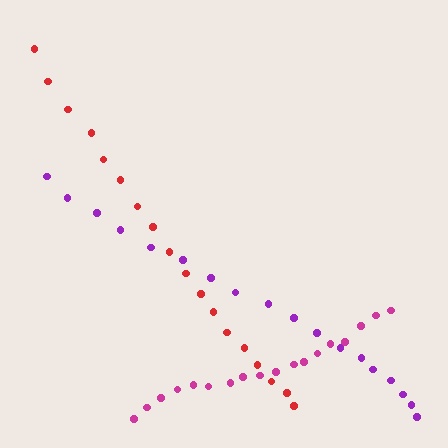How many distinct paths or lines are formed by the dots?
There are 3 distinct paths.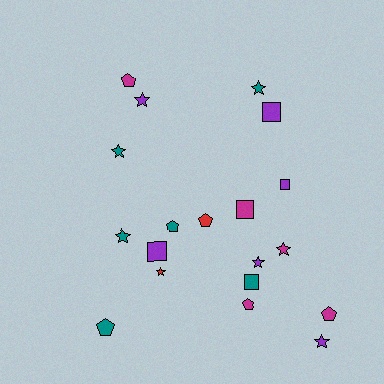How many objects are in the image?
There are 19 objects.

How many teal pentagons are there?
There are 2 teal pentagons.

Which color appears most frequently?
Teal, with 6 objects.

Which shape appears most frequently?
Star, with 8 objects.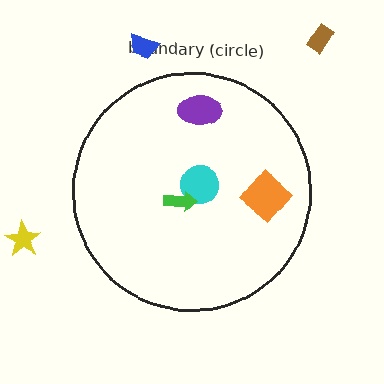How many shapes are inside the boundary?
4 inside, 3 outside.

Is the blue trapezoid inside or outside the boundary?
Outside.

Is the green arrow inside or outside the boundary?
Inside.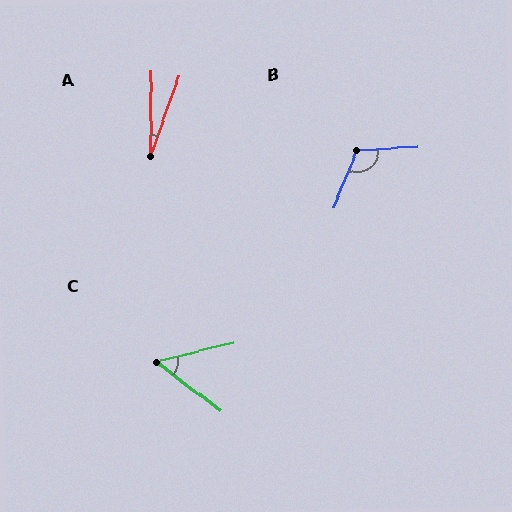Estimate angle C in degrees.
Approximately 51 degrees.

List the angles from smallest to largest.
A (19°), C (51°), B (116°).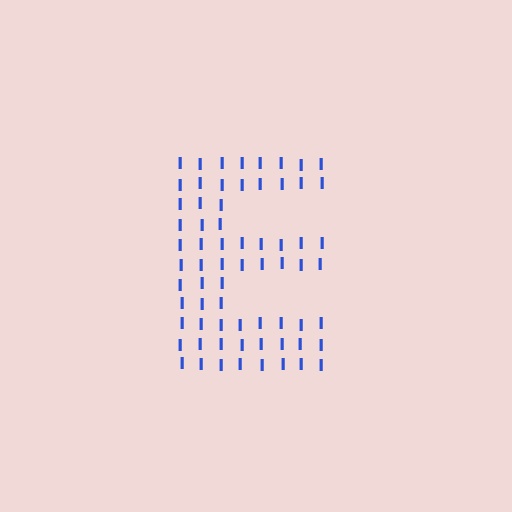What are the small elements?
The small elements are letter I's.